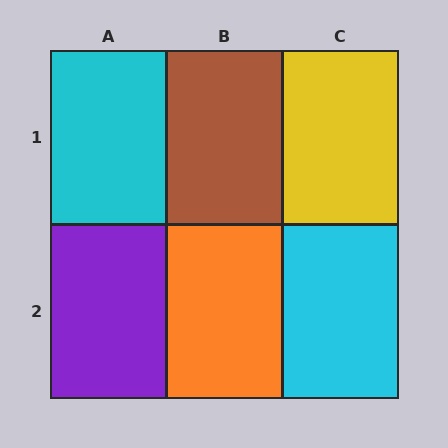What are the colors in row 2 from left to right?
Purple, orange, cyan.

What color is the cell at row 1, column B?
Brown.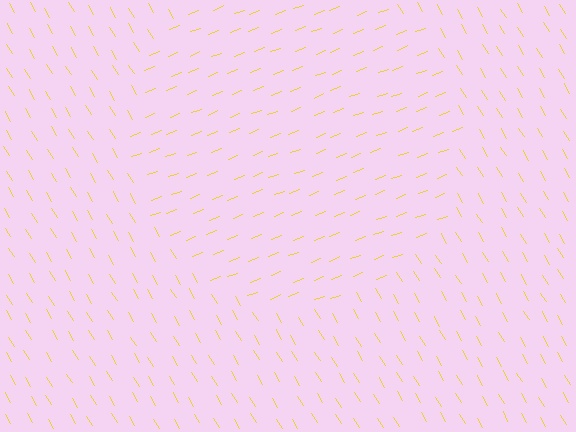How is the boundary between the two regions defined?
The boundary is defined purely by a change in line orientation (approximately 80 degrees difference). All lines are the same color and thickness.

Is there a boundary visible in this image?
Yes, there is a texture boundary formed by a change in line orientation.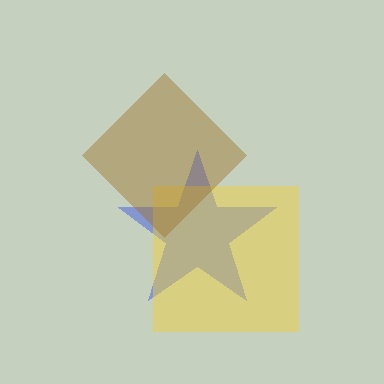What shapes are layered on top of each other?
The layered shapes are: a blue star, a yellow square, a brown diamond.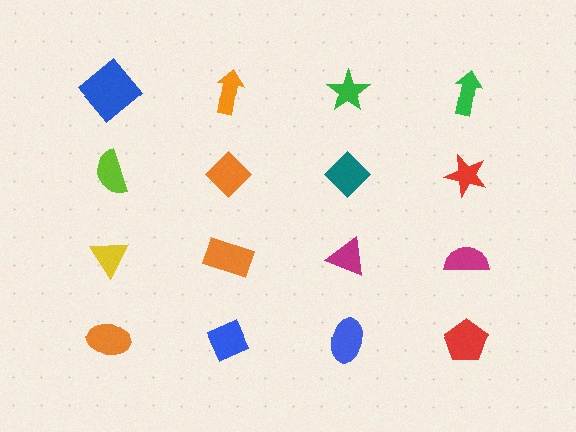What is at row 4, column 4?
A red pentagon.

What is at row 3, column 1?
A yellow triangle.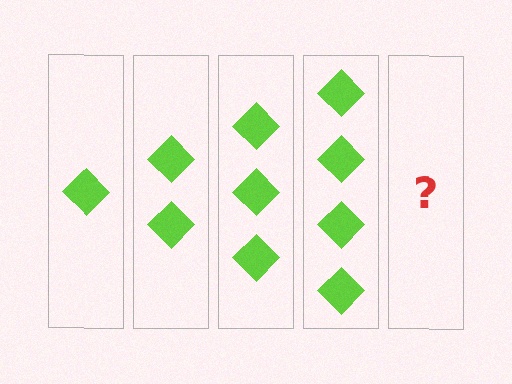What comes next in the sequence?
The next element should be 5 diamonds.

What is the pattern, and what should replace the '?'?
The pattern is that each step adds one more diamond. The '?' should be 5 diamonds.